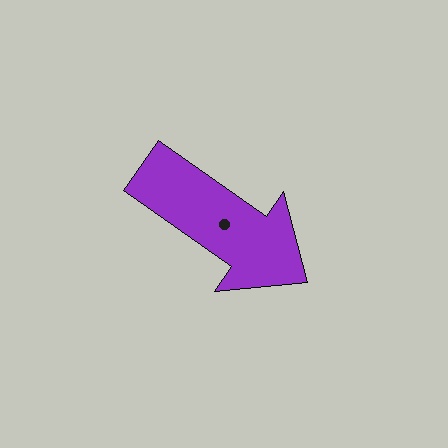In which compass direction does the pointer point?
Southeast.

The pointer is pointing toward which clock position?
Roughly 4 o'clock.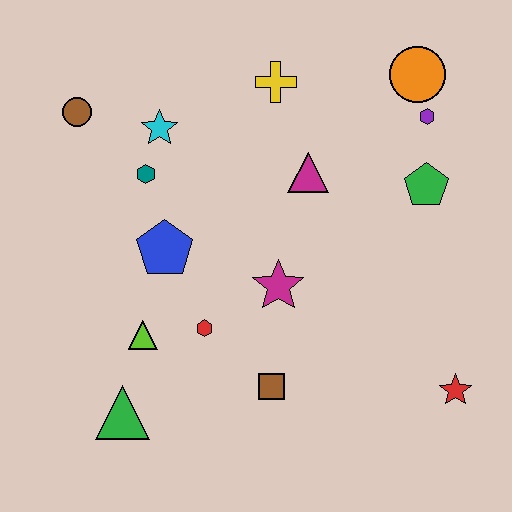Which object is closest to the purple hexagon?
The orange circle is closest to the purple hexagon.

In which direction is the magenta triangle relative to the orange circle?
The magenta triangle is to the left of the orange circle.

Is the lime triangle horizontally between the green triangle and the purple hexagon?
Yes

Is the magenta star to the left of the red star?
Yes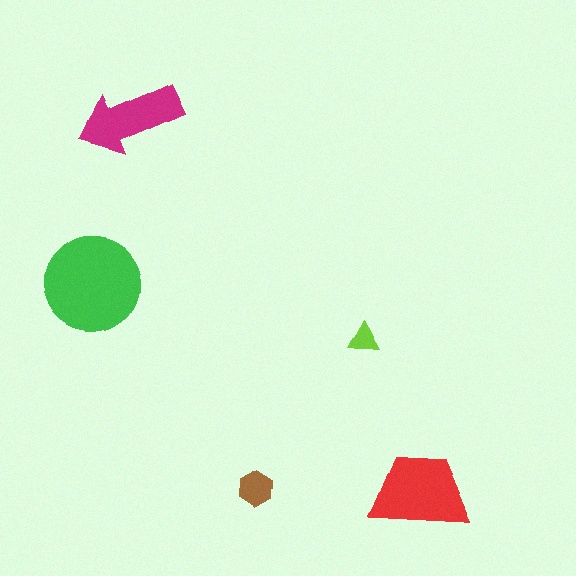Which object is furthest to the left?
The green circle is leftmost.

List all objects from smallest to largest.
The lime triangle, the brown hexagon, the magenta arrow, the red trapezoid, the green circle.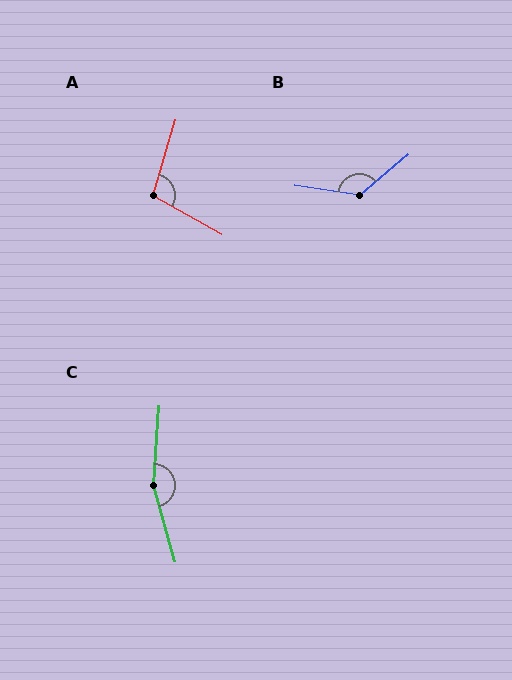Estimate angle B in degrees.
Approximately 132 degrees.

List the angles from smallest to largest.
A (103°), B (132°), C (161°).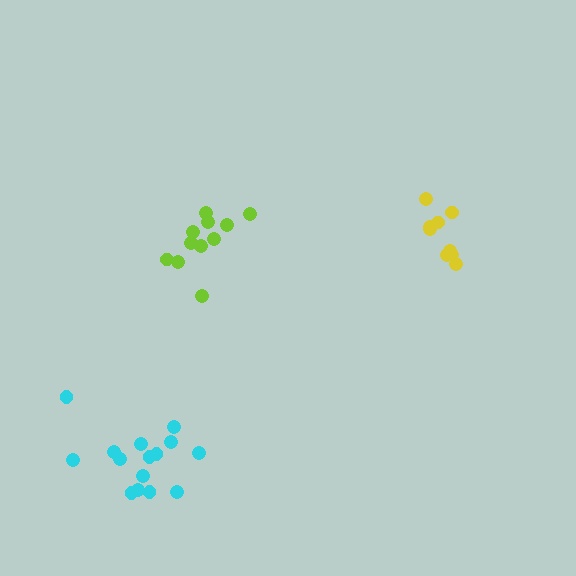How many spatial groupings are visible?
There are 3 spatial groupings.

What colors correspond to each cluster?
The clusters are colored: yellow, cyan, lime.